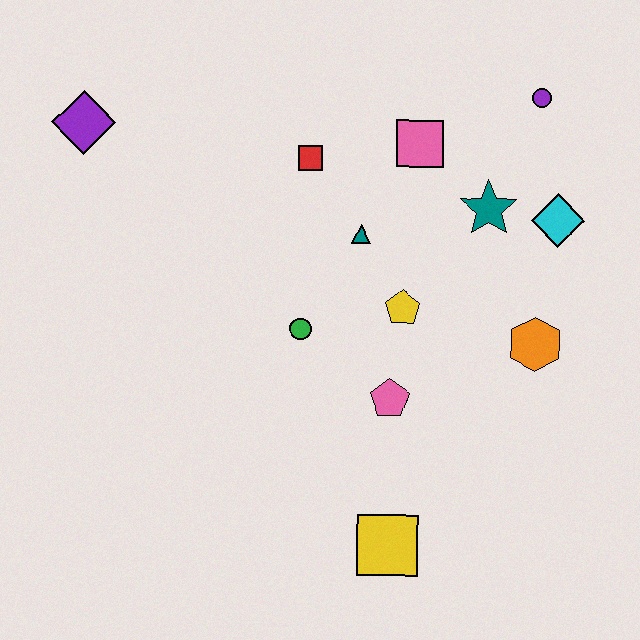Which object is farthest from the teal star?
The purple diamond is farthest from the teal star.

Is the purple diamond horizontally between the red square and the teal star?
No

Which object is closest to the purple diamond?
The red square is closest to the purple diamond.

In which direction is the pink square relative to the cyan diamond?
The pink square is to the left of the cyan diamond.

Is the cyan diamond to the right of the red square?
Yes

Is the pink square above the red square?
Yes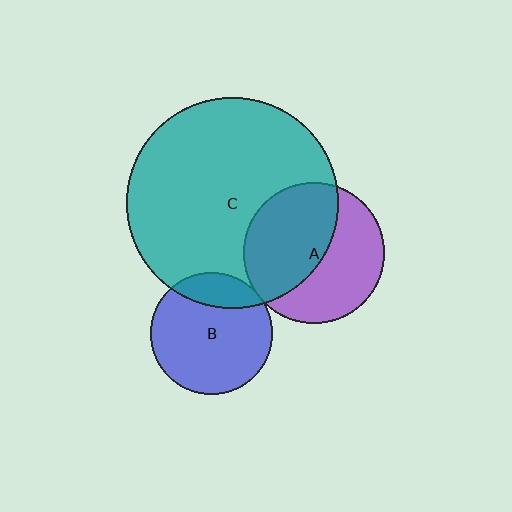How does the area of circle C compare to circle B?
Approximately 3.0 times.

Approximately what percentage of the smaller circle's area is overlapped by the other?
Approximately 20%.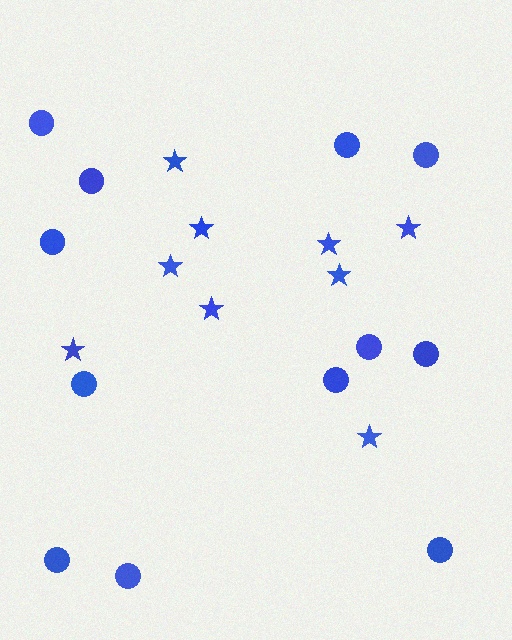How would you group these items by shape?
There are 2 groups: one group of stars (9) and one group of circles (12).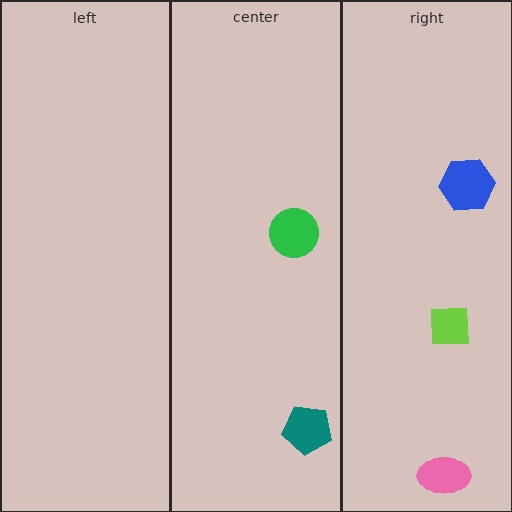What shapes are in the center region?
The green circle, the teal pentagon.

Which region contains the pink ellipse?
The right region.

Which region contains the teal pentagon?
The center region.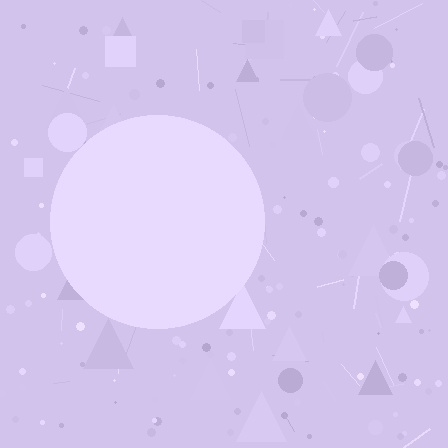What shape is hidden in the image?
A circle is hidden in the image.